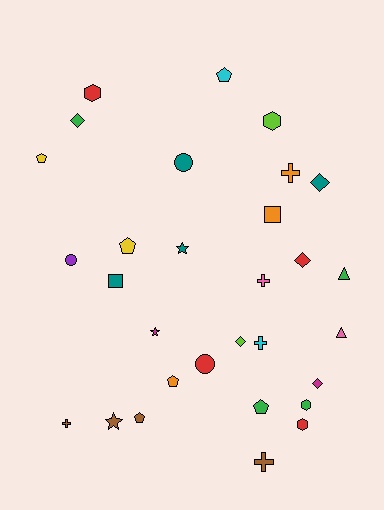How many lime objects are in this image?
There are 2 lime objects.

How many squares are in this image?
There are 2 squares.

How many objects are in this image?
There are 30 objects.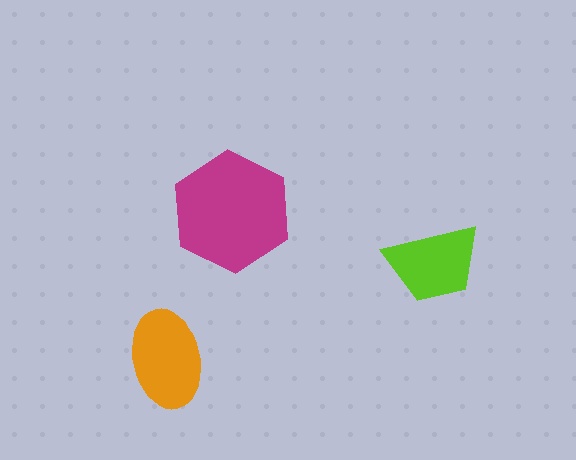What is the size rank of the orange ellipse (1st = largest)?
2nd.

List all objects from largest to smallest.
The magenta hexagon, the orange ellipse, the lime trapezoid.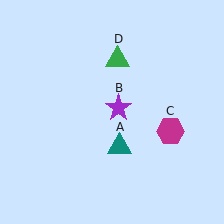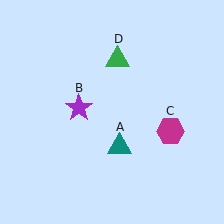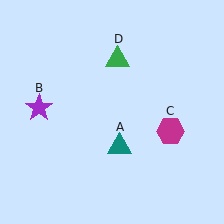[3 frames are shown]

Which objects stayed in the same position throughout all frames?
Teal triangle (object A) and magenta hexagon (object C) and green triangle (object D) remained stationary.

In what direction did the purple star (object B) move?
The purple star (object B) moved left.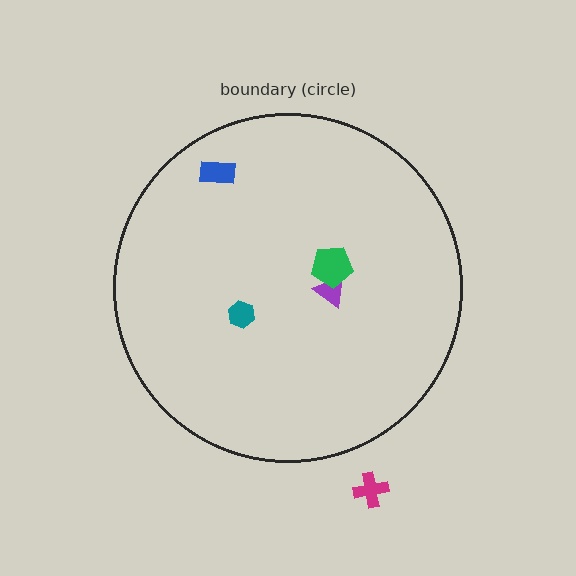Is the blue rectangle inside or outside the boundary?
Inside.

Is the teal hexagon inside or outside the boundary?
Inside.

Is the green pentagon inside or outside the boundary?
Inside.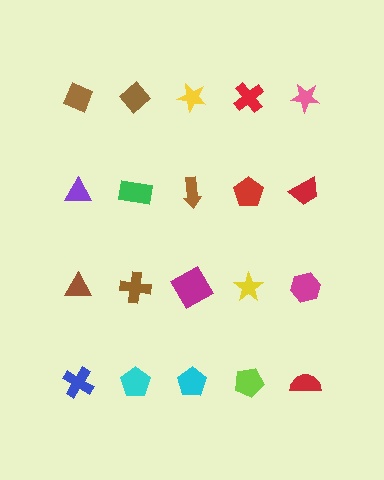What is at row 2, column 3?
A brown arrow.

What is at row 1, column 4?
A red cross.